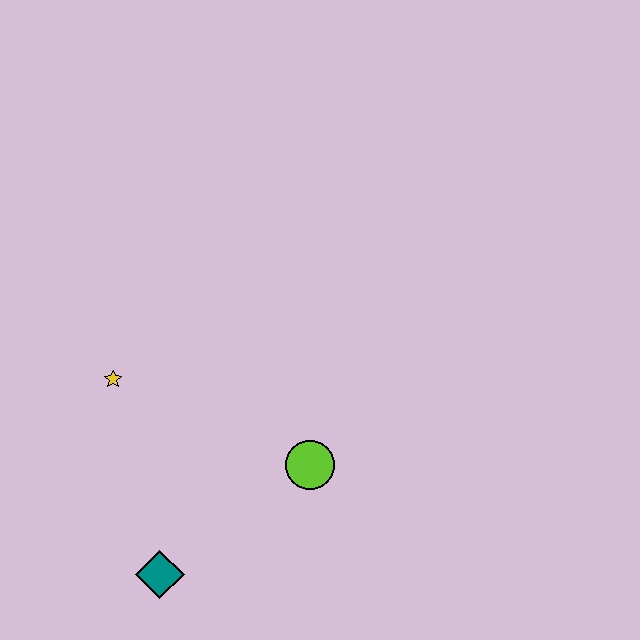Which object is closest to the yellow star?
The teal diamond is closest to the yellow star.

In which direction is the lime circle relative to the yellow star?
The lime circle is to the right of the yellow star.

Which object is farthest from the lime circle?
The yellow star is farthest from the lime circle.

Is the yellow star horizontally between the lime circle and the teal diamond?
No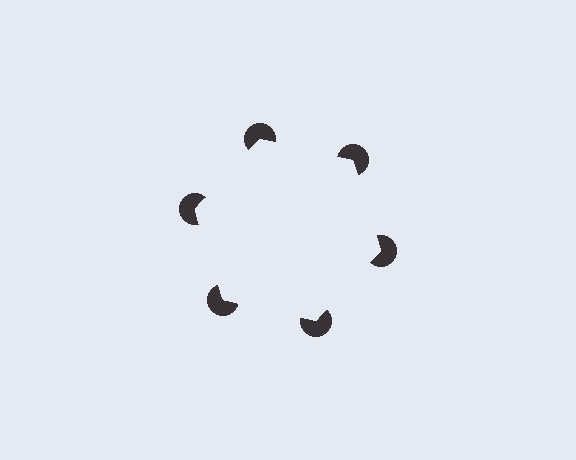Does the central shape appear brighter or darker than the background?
It typically appears slightly brighter than the background, even though no actual brightness change is drawn.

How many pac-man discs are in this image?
There are 6 — one at each vertex of the illusory hexagon.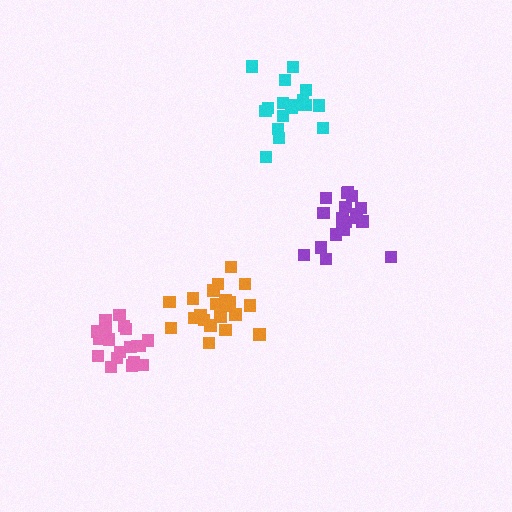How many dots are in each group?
Group 1: 20 dots, Group 2: 19 dots, Group 3: 21 dots, Group 4: 17 dots (77 total).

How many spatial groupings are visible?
There are 4 spatial groupings.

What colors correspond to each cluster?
The clusters are colored: purple, pink, orange, cyan.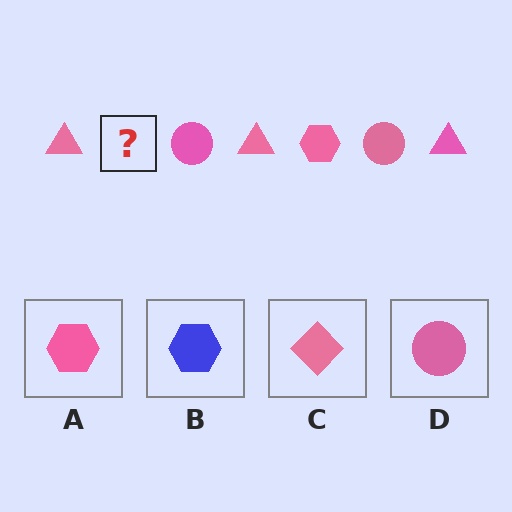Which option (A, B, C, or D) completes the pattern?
A.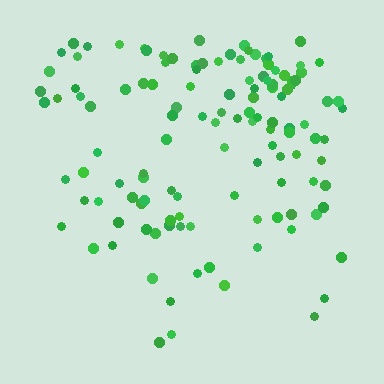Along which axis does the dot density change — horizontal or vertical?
Vertical.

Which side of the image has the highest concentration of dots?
The top.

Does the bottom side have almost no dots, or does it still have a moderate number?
Still a moderate number, just noticeably fewer than the top.